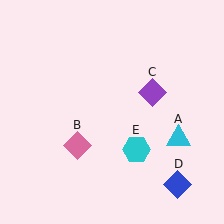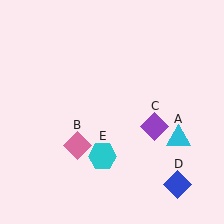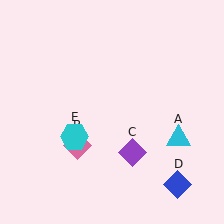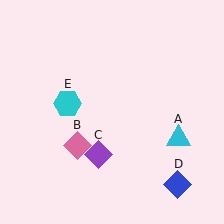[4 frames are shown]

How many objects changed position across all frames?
2 objects changed position: purple diamond (object C), cyan hexagon (object E).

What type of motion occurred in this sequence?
The purple diamond (object C), cyan hexagon (object E) rotated clockwise around the center of the scene.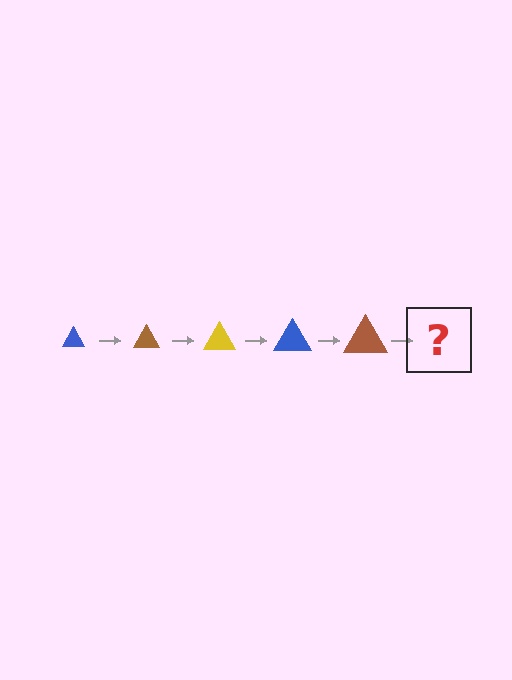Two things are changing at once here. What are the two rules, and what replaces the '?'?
The two rules are that the triangle grows larger each step and the color cycles through blue, brown, and yellow. The '?' should be a yellow triangle, larger than the previous one.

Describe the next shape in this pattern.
It should be a yellow triangle, larger than the previous one.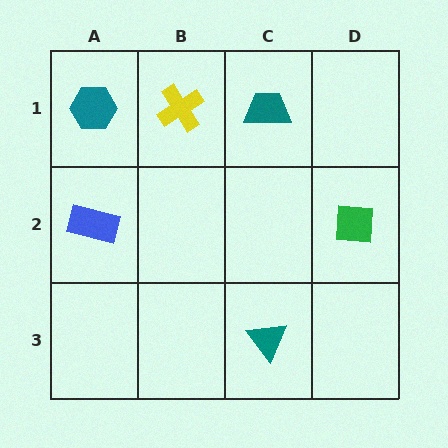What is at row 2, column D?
A green square.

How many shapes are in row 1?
3 shapes.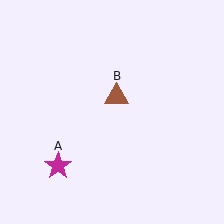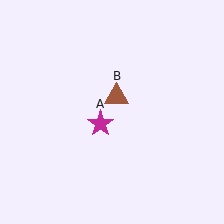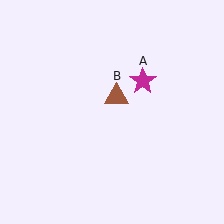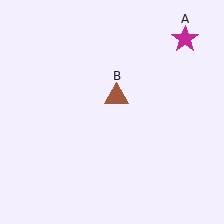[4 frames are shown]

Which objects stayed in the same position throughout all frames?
Brown triangle (object B) remained stationary.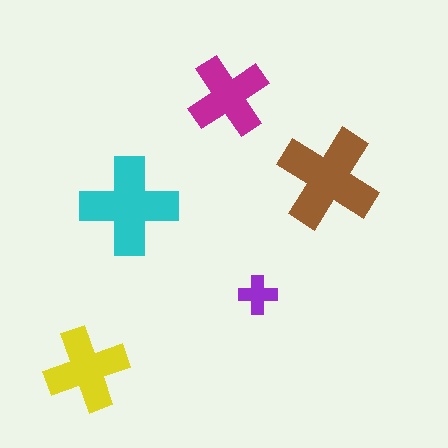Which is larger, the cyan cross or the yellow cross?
The cyan one.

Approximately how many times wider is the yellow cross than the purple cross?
About 2 times wider.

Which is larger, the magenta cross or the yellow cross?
The yellow one.